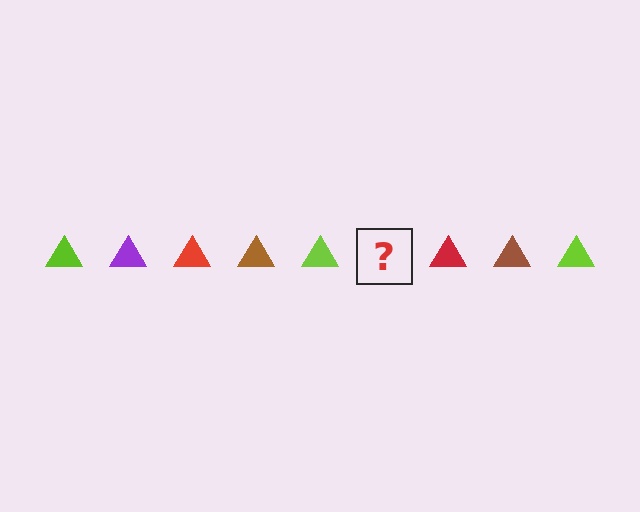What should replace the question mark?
The question mark should be replaced with a purple triangle.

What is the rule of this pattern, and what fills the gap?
The rule is that the pattern cycles through lime, purple, red, brown triangles. The gap should be filled with a purple triangle.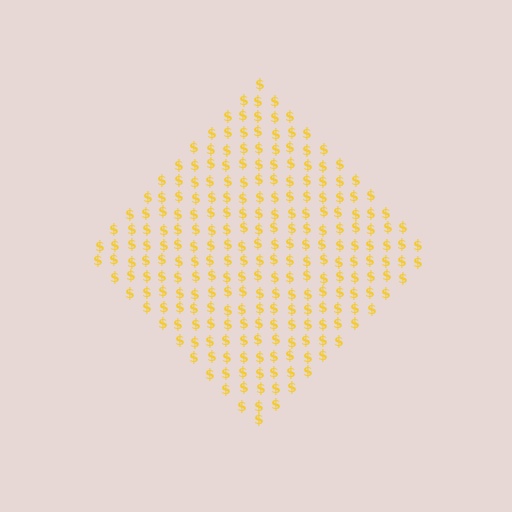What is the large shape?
The large shape is a diamond.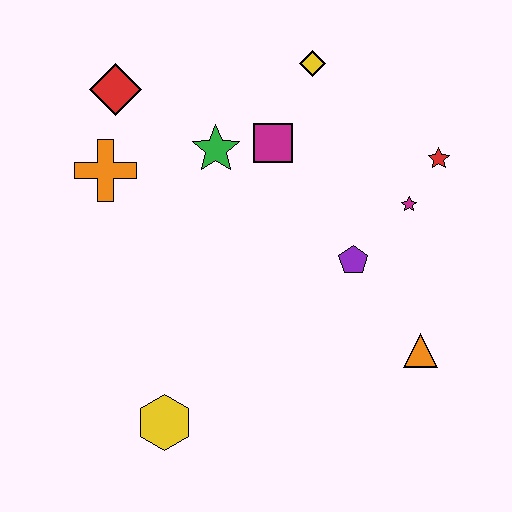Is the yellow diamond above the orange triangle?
Yes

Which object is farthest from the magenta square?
The yellow hexagon is farthest from the magenta square.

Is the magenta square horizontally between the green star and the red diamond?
No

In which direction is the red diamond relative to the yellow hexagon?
The red diamond is above the yellow hexagon.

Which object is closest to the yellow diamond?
The magenta square is closest to the yellow diamond.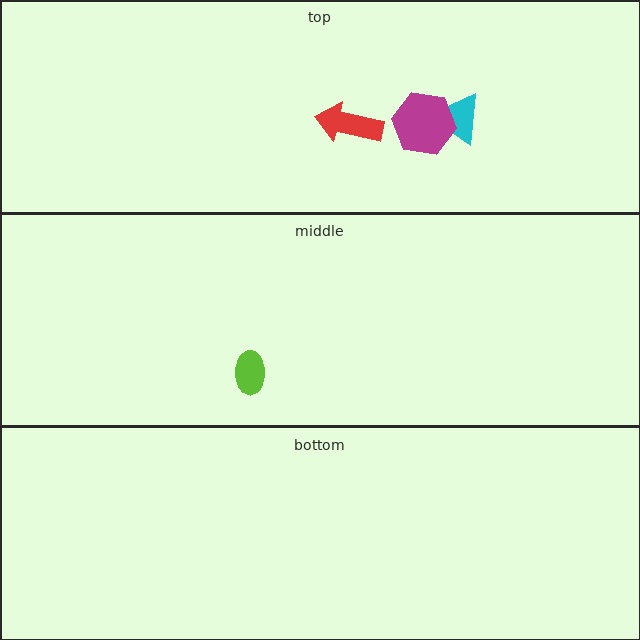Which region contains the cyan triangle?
The top region.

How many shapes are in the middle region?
1.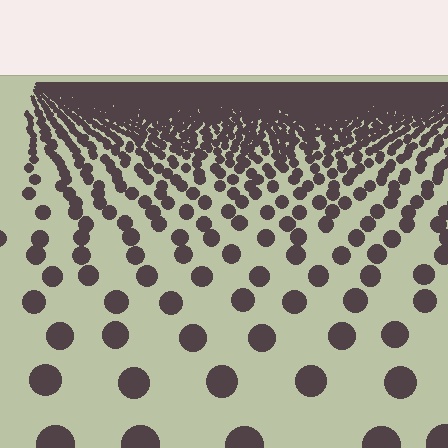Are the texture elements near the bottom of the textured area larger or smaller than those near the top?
Larger. Near the bottom, elements are closer to the viewer and appear at a bigger on-screen size.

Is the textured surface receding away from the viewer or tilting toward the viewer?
The surface is receding away from the viewer. Texture elements get smaller and denser toward the top.